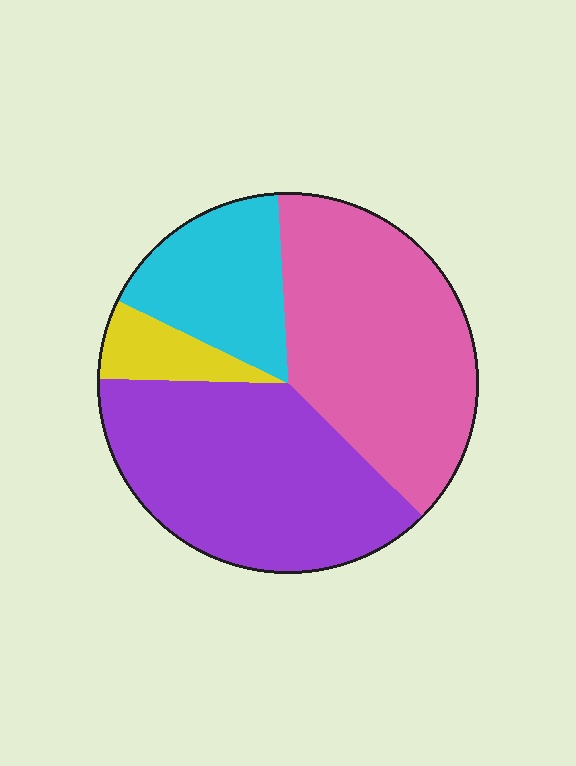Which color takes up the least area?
Yellow, at roughly 5%.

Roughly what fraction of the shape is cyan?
Cyan covers roughly 15% of the shape.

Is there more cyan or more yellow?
Cyan.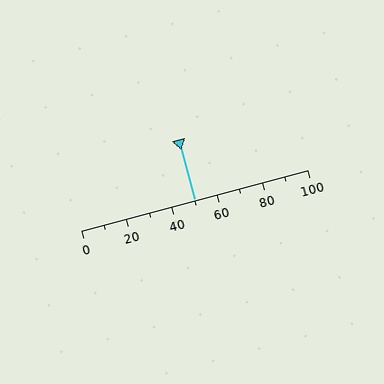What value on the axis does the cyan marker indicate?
The marker indicates approximately 50.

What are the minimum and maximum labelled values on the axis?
The axis runs from 0 to 100.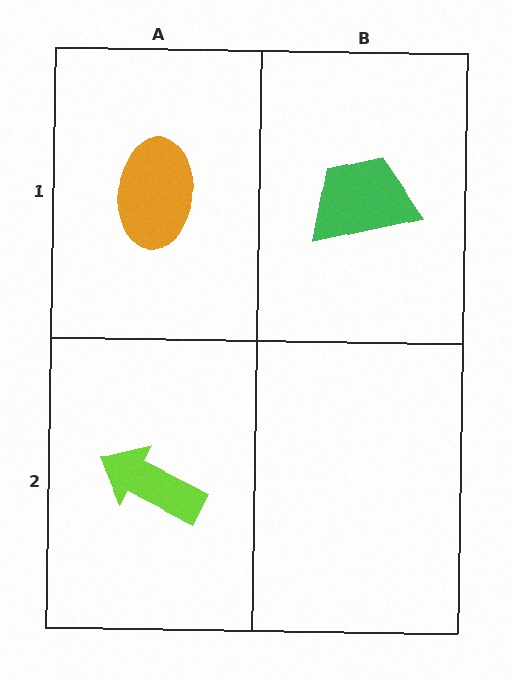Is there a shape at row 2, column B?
No, that cell is empty.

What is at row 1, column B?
A green trapezoid.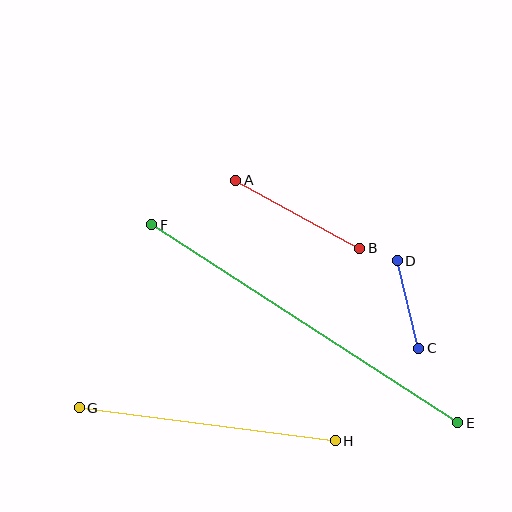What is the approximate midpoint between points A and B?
The midpoint is at approximately (298, 214) pixels.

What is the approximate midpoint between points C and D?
The midpoint is at approximately (408, 304) pixels.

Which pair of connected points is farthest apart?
Points E and F are farthest apart.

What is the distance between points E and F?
The distance is approximately 365 pixels.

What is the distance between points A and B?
The distance is approximately 142 pixels.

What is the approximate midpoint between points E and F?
The midpoint is at approximately (305, 324) pixels.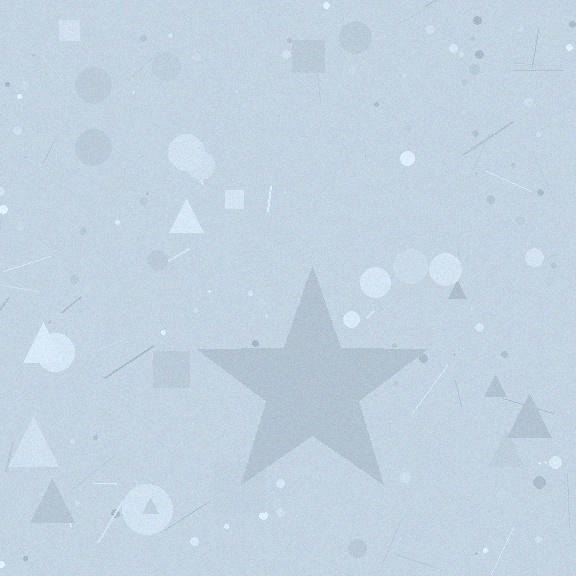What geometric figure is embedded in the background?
A star is embedded in the background.